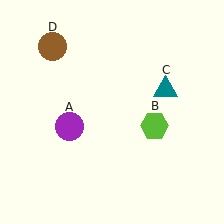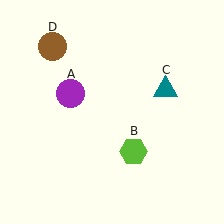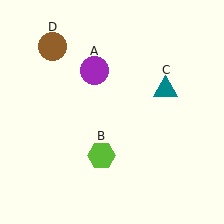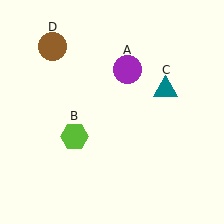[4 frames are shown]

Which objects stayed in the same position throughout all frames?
Teal triangle (object C) and brown circle (object D) remained stationary.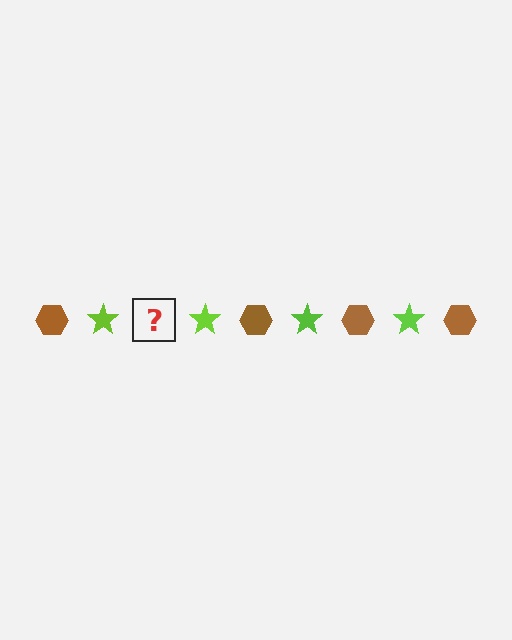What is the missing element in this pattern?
The missing element is a brown hexagon.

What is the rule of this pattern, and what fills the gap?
The rule is that the pattern alternates between brown hexagon and lime star. The gap should be filled with a brown hexagon.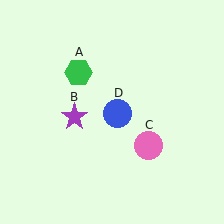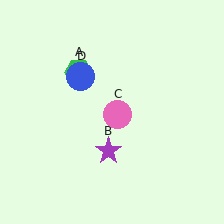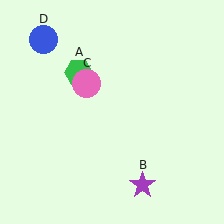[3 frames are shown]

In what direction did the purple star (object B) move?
The purple star (object B) moved down and to the right.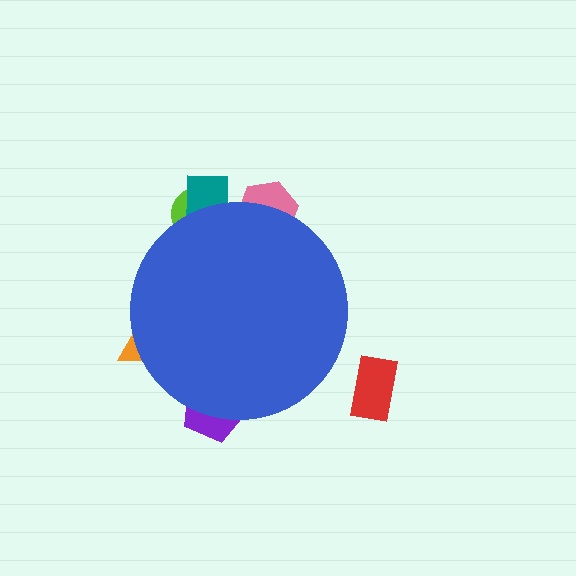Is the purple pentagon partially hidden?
Yes, the purple pentagon is partially hidden behind the blue circle.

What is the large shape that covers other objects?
A blue circle.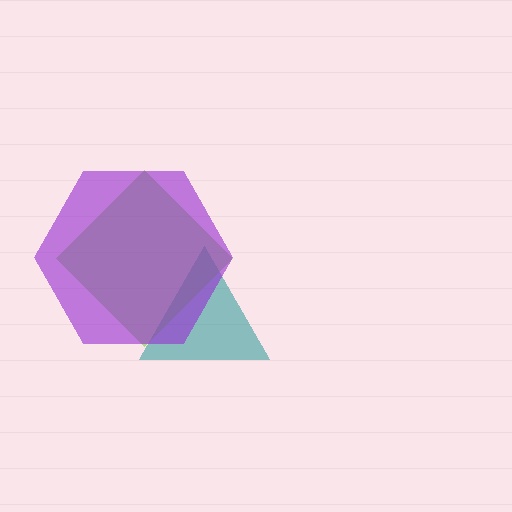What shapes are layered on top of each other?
The layered shapes are: a teal triangle, a lime diamond, a purple hexagon.